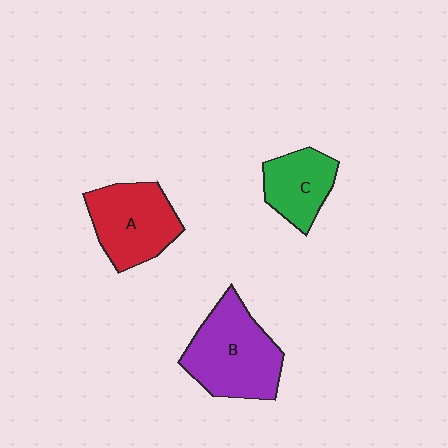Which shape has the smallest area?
Shape C (green).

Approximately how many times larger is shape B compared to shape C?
Approximately 1.7 times.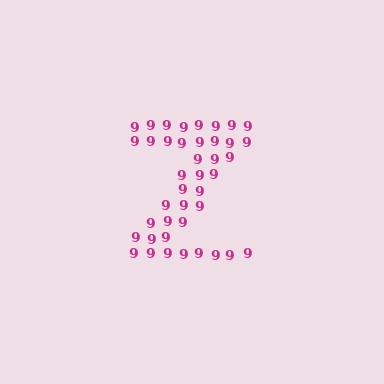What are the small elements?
The small elements are digit 9's.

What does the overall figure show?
The overall figure shows the letter Z.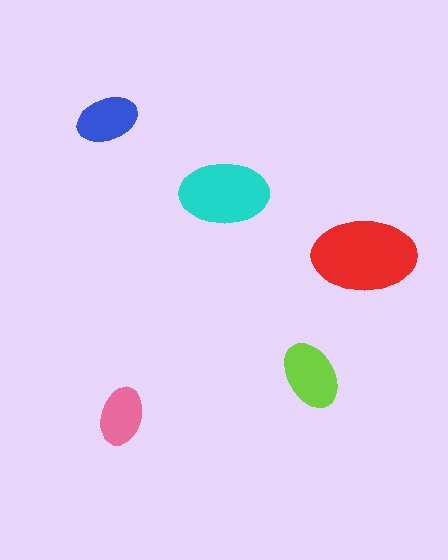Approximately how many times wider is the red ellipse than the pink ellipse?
About 2 times wider.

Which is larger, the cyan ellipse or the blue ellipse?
The cyan one.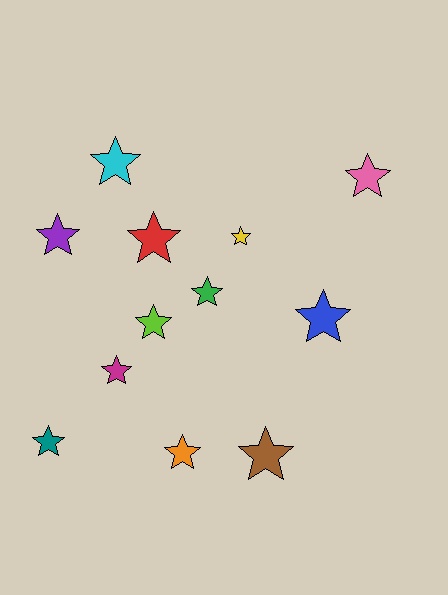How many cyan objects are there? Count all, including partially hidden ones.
There is 1 cyan object.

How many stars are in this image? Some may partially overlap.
There are 12 stars.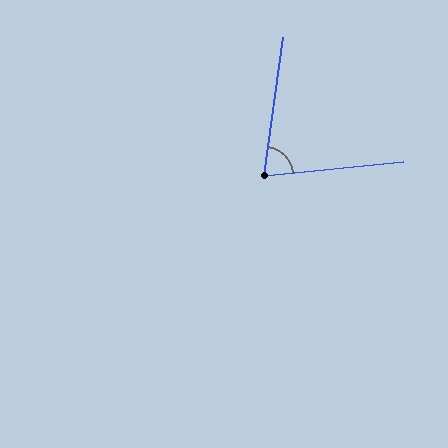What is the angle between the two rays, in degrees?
Approximately 77 degrees.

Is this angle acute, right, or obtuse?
It is acute.